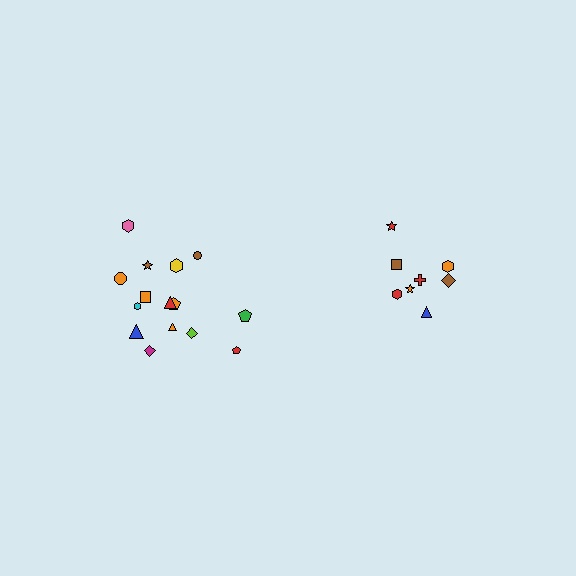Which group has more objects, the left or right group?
The left group.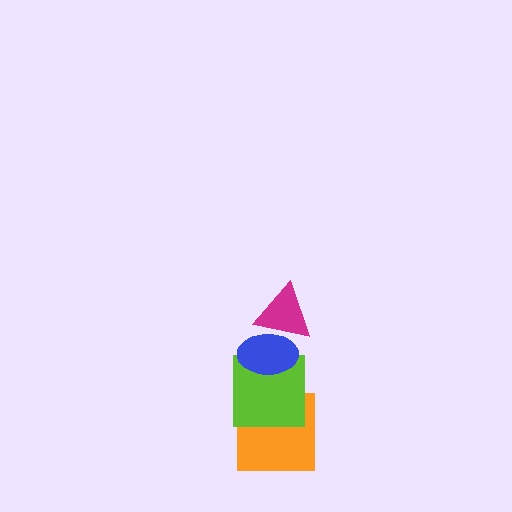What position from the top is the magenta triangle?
The magenta triangle is 1st from the top.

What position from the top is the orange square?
The orange square is 4th from the top.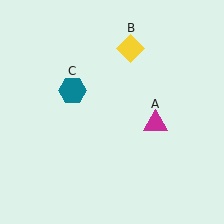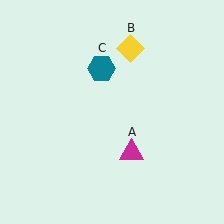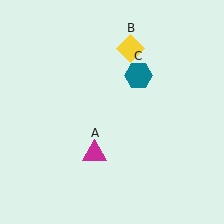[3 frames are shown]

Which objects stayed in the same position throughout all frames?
Yellow diamond (object B) remained stationary.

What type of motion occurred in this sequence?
The magenta triangle (object A), teal hexagon (object C) rotated clockwise around the center of the scene.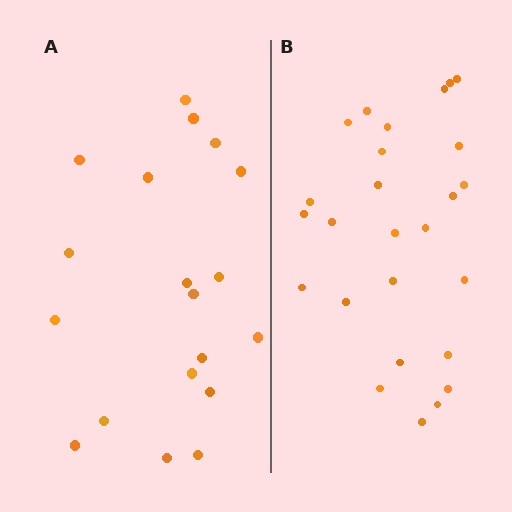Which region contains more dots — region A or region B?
Region B (the right region) has more dots.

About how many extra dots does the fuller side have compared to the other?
Region B has roughly 8 or so more dots than region A.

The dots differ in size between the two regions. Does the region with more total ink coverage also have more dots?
No. Region A has more total ink coverage because its dots are larger, but region B actually contains more individual dots. Total area can be misleading — the number of items is what matters here.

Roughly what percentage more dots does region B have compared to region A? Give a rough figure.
About 35% more.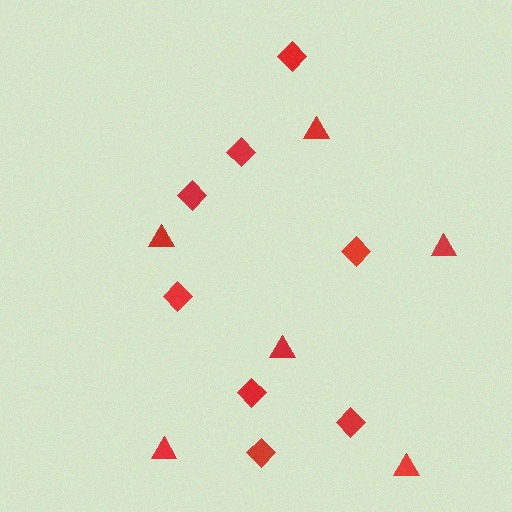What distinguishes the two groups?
There are 2 groups: one group of triangles (6) and one group of diamonds (8).